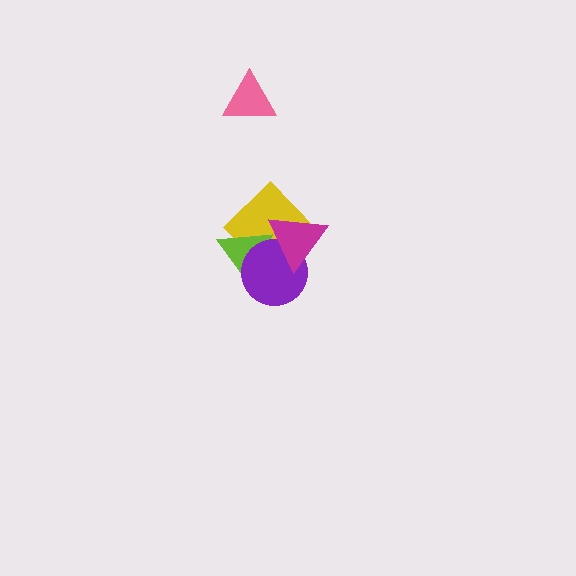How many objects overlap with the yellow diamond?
3 objects overlap with the yellow diamond.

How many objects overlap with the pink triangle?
0 objects overlap with the pink triangle.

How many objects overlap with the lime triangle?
3 objects overlap with the lime triangle.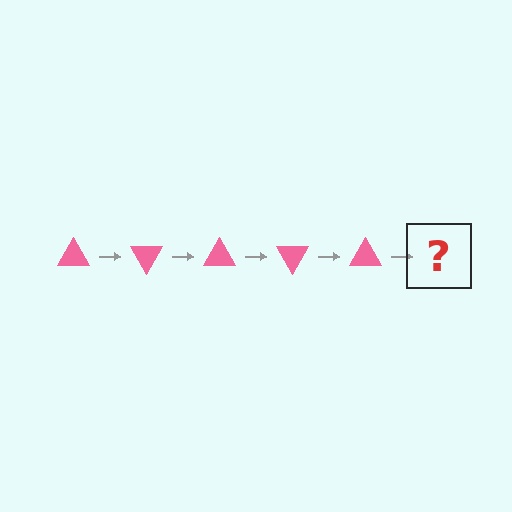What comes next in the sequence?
The next element should be a pink triangle rotated 300 degrees.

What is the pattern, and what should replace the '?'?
The pattern is that the triangle rotates 60 degrees each step. The '?' should be a pink triangle rotated 300 degrees.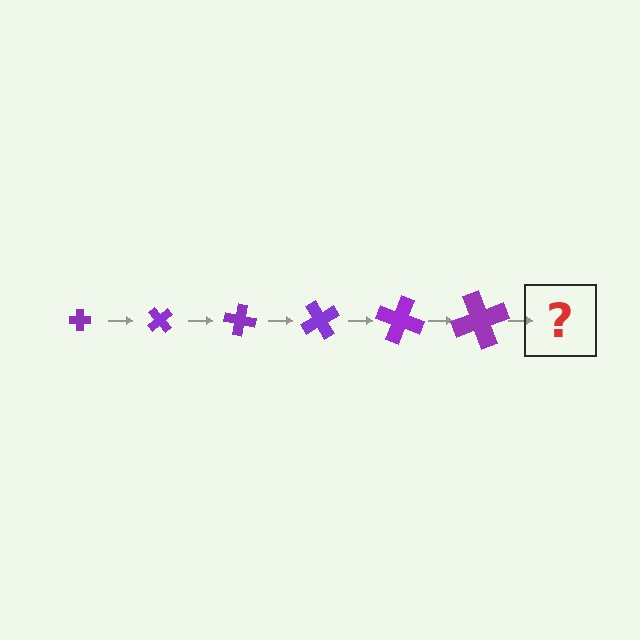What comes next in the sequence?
The next element should be a cross, larger than the previous one and rotated 300 degrees from the start.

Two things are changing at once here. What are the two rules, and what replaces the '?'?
The two rules are that the cross grows larger each step and it rotates 50 degrees each step. The '?' should be a cross, larger than the previous one and rotated 300 degrees from the start.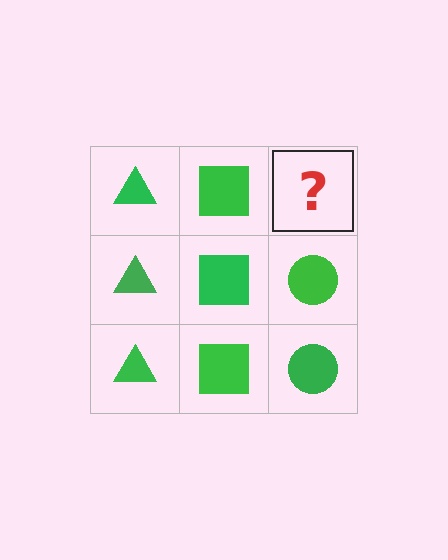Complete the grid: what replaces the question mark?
The question mark should be replaced with a green circle.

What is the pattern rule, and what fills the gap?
The rule is that each column has a consistent shape. The gap should be filled with a green circle.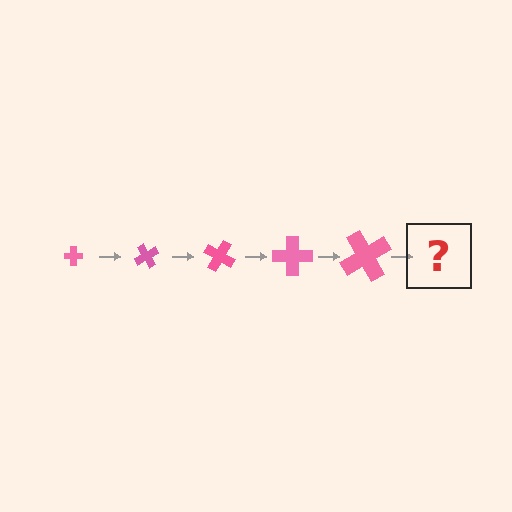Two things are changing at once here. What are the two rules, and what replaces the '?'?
The two rules are that the cross grows larger each step and it rotates 60 degrees each step. The '?' should be a cross, larger than the previous one and rotated 300 degrees from the start.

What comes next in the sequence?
The next element should be a cross, larger than the previous one and rotated 300 degrees from the start.